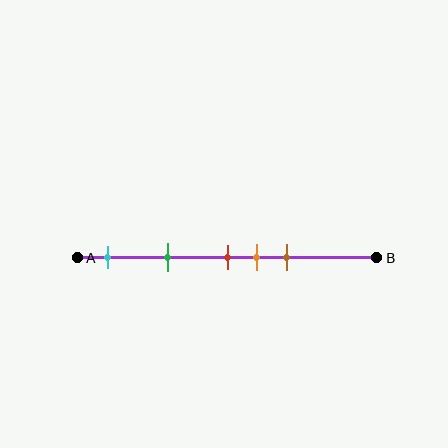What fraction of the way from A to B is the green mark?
The green mark is approximately 30% (0.3) of the way from A to B.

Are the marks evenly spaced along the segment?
No, the marks are not evenly spaced.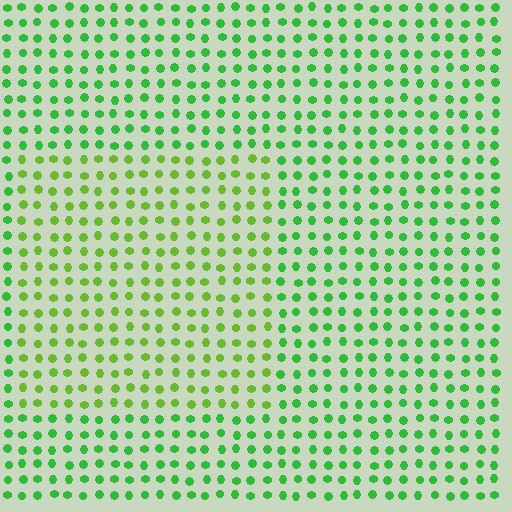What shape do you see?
I see a rectangle.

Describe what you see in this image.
The image is filled with small green elements in a uniform arrangement. A rectangle-shaped region is visible where the elements are tinted to a slightly different hue, forming a subtle color boundary.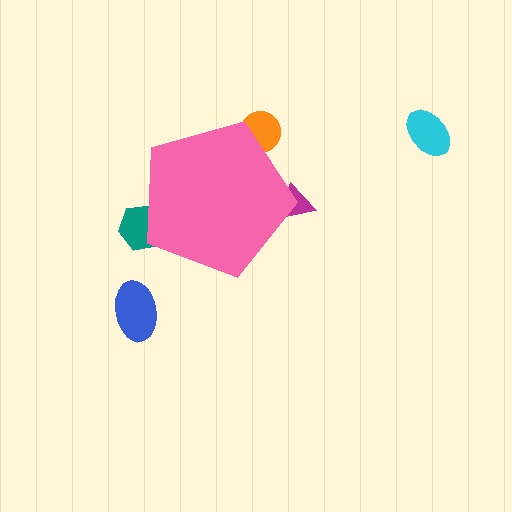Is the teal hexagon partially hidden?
Yes, the teal hexagon is partially hidden behind the pink pentagon.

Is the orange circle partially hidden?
Yes, the orange circle is partially hidden behind the pink pentagon.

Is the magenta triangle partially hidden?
Yes, the magenta triangle is partially hidden behind the pink pentagon.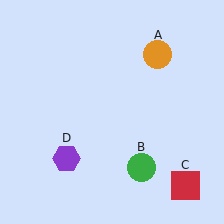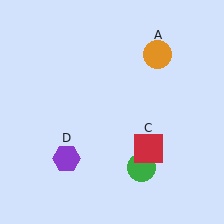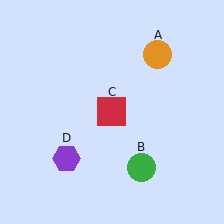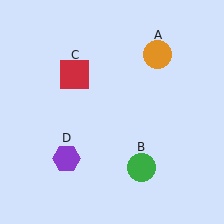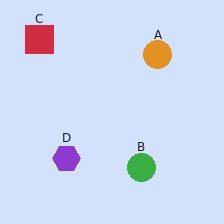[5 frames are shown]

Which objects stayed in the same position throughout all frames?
Orange circle (object A) and green circle (object B) and purple hexagon (object D) remained stationary.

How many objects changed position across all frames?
1 object changed position: red square (object C).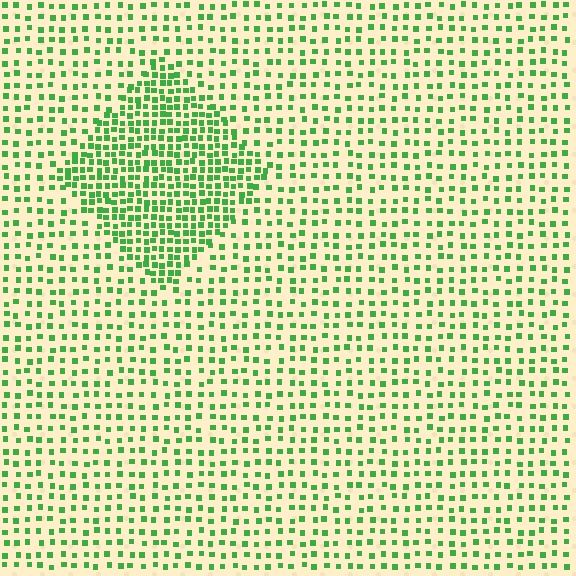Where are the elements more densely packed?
The elements are more densely packed inside the diamond boundary.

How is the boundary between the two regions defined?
The boundary is defined by a change in element density (approximately 2.1x ratio). All elements are the same color, size, and shape.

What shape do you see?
I see a diamond.